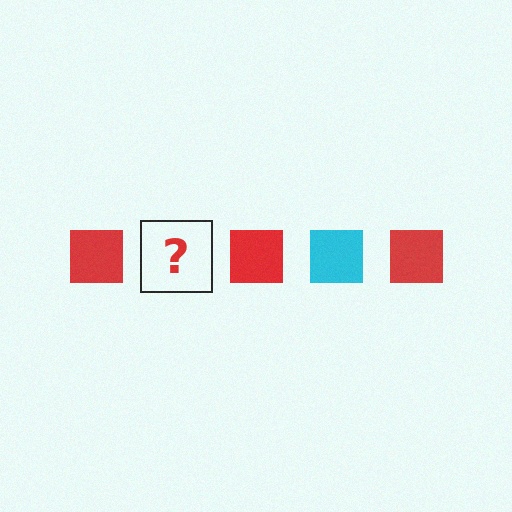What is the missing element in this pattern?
The missing element is a cyan square.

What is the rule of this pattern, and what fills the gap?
The rule is that the pattern cycles through red, cyan squares. The gap should be filled with a cyan square.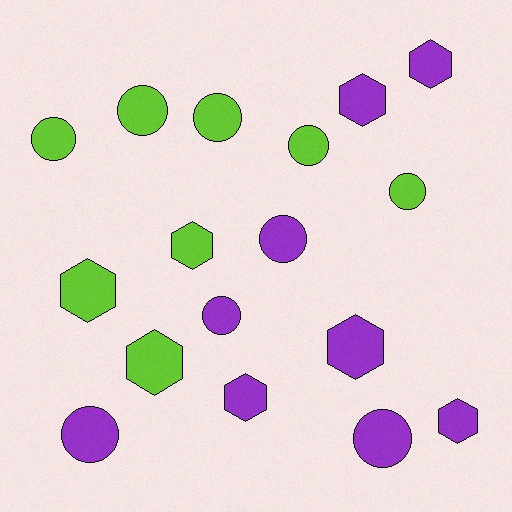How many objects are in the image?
There are 17 objects.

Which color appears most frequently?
Purple, with 9 objects.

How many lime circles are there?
There are 5 lime circles.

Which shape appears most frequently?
Circle, with 9 objects.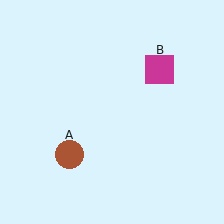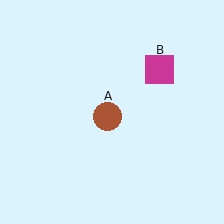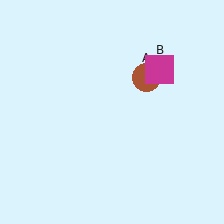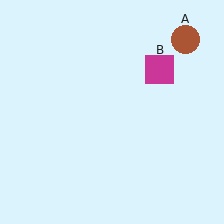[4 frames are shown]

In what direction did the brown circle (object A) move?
The brown circle (object A) moved up and to the right.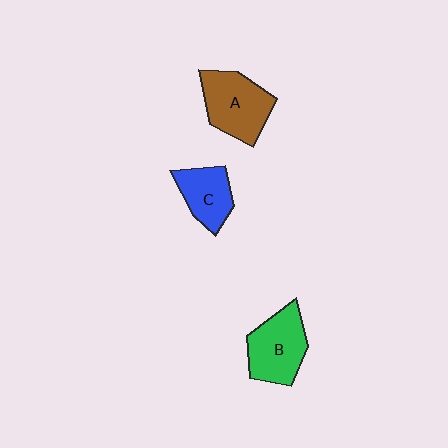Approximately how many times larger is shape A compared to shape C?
Approximately 1.4 times.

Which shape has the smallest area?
Shape C (blue).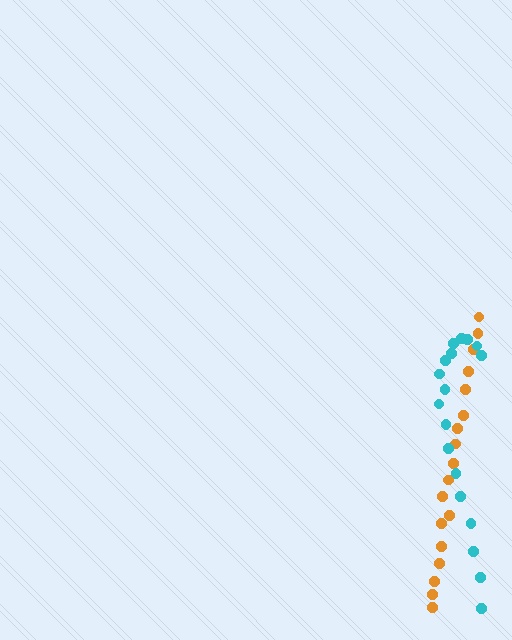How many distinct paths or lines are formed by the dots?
There are 2 distinct paths.